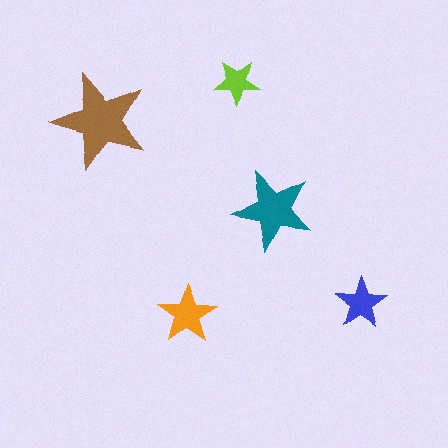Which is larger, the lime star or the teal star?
The teal one.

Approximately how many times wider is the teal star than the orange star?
About 1.5 times wider.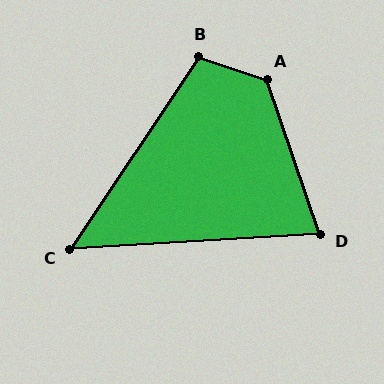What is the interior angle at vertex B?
Approximately 105 degrees (obtuse).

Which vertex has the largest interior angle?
A, at approximately 127 degrees.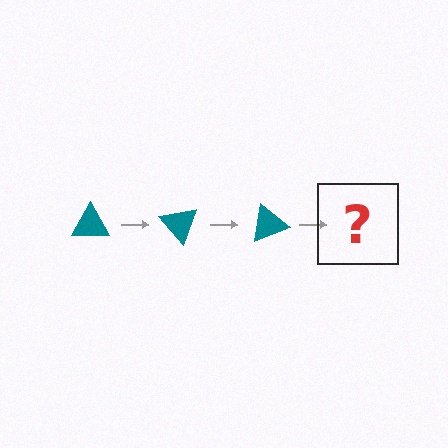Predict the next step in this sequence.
The next step is a teal triangle rotated 150 degrees.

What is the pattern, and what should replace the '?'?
The pattern is that the triangle rotates 50 degrees each step. The '?' should be a teal triangle rotated 150 degrees.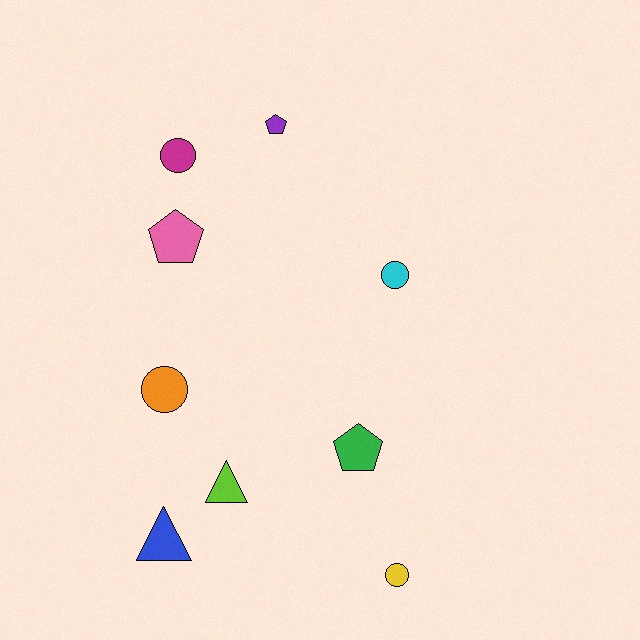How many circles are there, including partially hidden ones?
There are 4 circles.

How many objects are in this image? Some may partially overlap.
There are 9 objects.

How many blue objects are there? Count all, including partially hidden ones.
There is 1 blue object.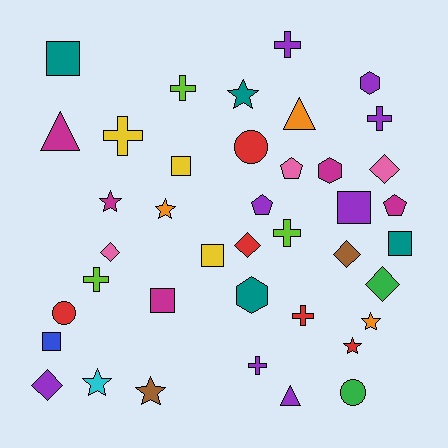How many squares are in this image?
There are 7 squares.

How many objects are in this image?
There are 40 objects.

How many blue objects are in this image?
There is 1 blue object.